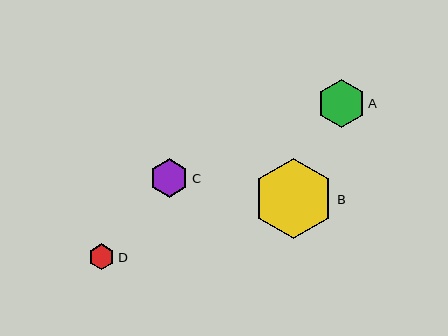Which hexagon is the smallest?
Hexagon D is the smallest with a size of approximately 26 pixels.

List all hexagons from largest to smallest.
From largest to smallest: B, A, C, D.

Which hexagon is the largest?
Hexagon B is the largest with a size of approximately 80 pixels.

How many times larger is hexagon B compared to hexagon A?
Hexagon B is approximately 1.7 times the size of hexagon A.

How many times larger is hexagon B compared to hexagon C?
Hexagon B is approximately 2.1 times the size of hexagon C.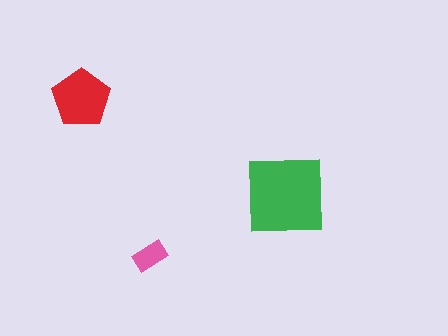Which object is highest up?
The red pentagon is topmost.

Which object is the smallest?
The pink rectangle.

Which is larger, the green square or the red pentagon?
The green square.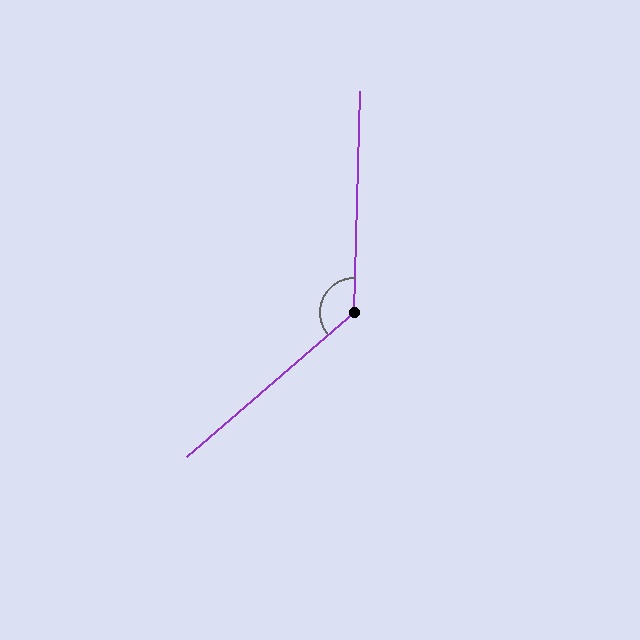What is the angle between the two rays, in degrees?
Approximately 132 degrees.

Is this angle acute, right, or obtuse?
It is obtuse.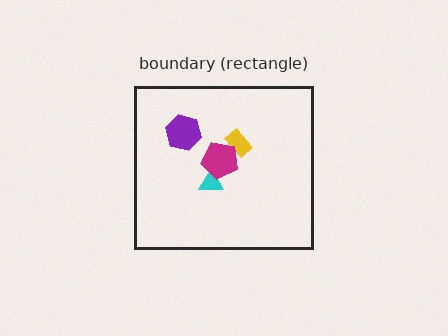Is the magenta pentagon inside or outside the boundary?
Inside.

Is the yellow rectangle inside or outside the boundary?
Inside.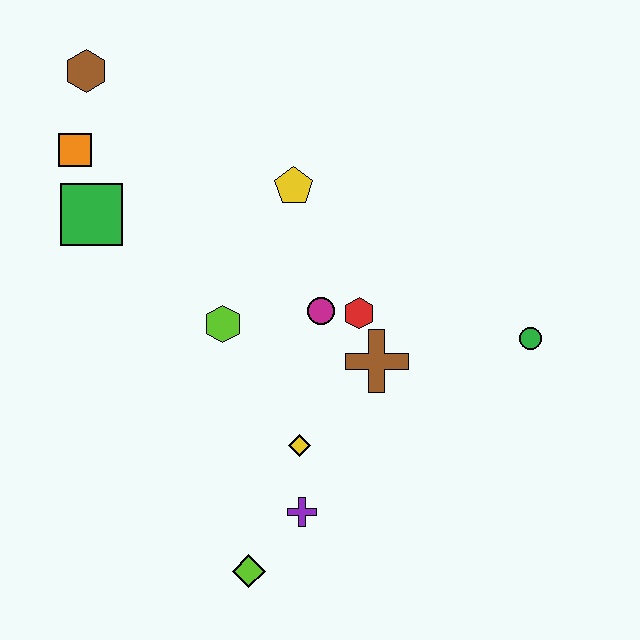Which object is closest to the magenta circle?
The red hexagon is closest to the magenta circle.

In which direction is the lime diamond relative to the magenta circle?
The lime diamond is below the magenta circle.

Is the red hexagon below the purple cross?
No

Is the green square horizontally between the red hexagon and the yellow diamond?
No